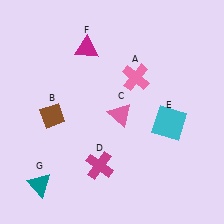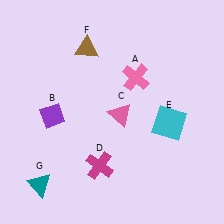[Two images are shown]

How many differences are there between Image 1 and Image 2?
There are 2 differences between the two images.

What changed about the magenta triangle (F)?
In Image 1, F is magenta. In Image 2, it changed to brown.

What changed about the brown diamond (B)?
In Image 1, B is brown. In Image 2, it changed to purple.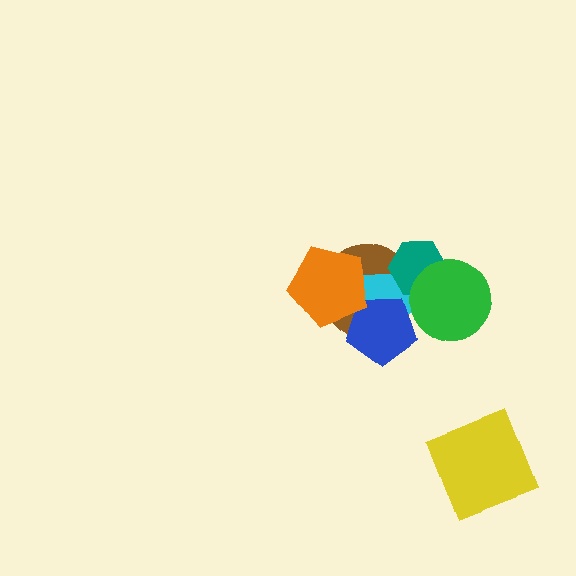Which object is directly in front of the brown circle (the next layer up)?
The cyan rectangle is directly in front of the brown circle.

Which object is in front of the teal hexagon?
The green circle is in front of the teal hexagon.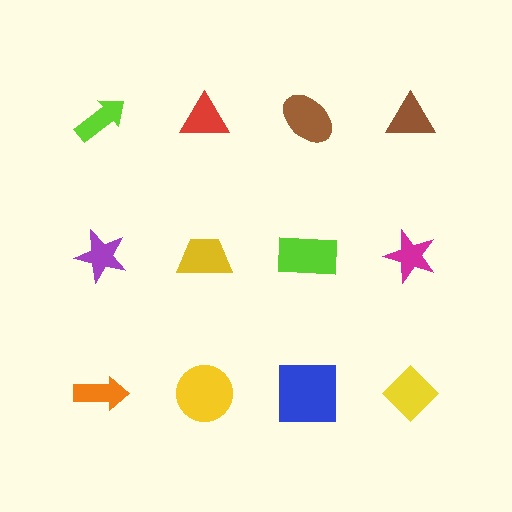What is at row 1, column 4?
A brown triangle.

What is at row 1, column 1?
A lime arrow.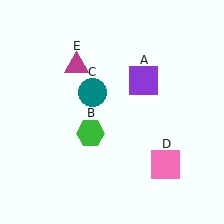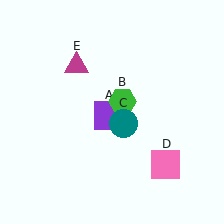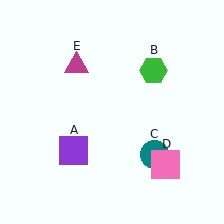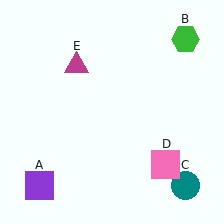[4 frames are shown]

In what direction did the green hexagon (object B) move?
The green hexagon (object B) moved up and to the right.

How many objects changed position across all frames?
3 objects changed position: purple square (object A), green hexagon (object B), teal circle (object C).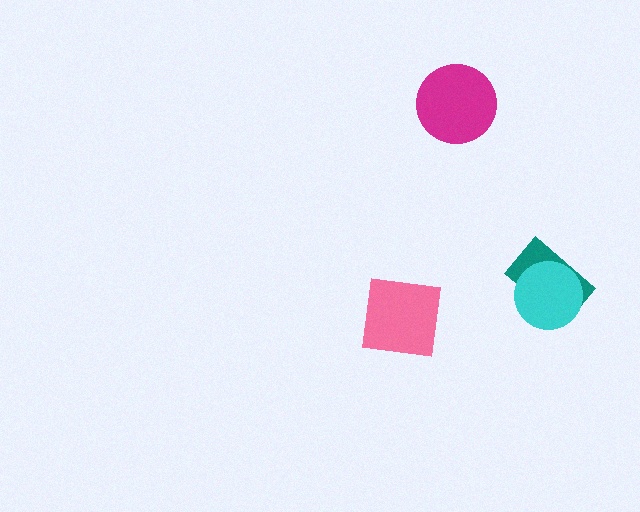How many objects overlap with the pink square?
0 objects overlap with the pink square.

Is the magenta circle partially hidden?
No, no other shape covers it.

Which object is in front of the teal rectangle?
The cyan circle is in front of the teal rectangle.